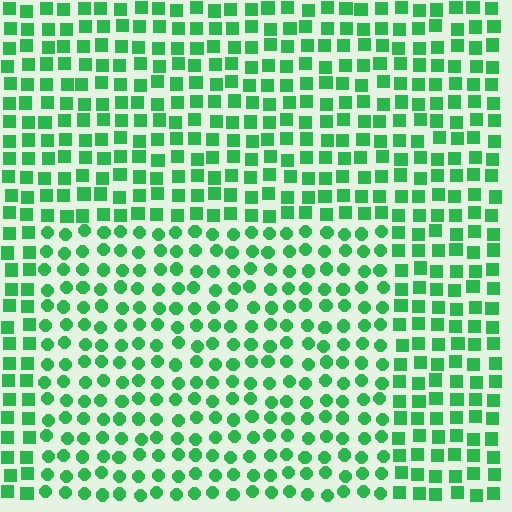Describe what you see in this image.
The image is filled with small green elements arranged in a uniform grid. A rectangle-shaped region contains circles, while the surrounding area contains squares. The boundary is defined purely by the change in element shape.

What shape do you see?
I see a rectangle.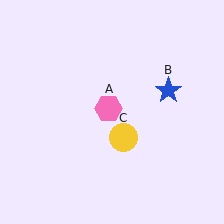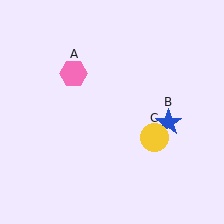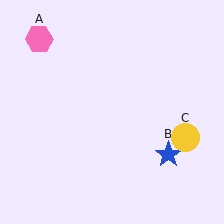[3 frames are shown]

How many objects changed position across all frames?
3 objects changed position: pink hexagon (object A), blue star (object B), yellow circle (object C).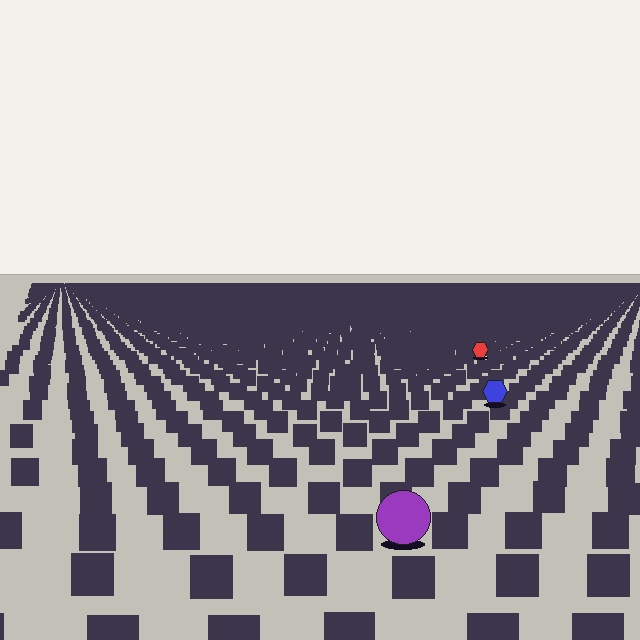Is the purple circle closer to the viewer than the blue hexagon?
Yes. The purple circle is closer — you can tell from the texture gradient: the ground texture is coarser near it.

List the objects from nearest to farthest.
From nearest to farthest: the purple circle, the blue hexagon, the red hexagon.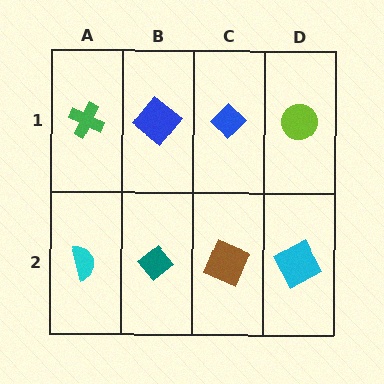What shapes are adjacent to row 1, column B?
A teal diamond (row 2, column B), a green cross (row 1, column A), a blue diamond (row 1, column C).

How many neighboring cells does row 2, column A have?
2.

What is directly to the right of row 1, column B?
A blue diamond.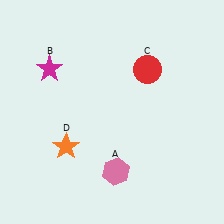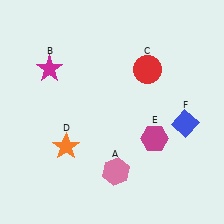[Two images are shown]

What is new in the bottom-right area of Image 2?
A magenta hexagon (E) was added in the bottom-right area of Image 2.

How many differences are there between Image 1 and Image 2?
There are 2 differences between the two images.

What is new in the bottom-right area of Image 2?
A blue diamond (F) was added in the bottom-right area of Image 2.